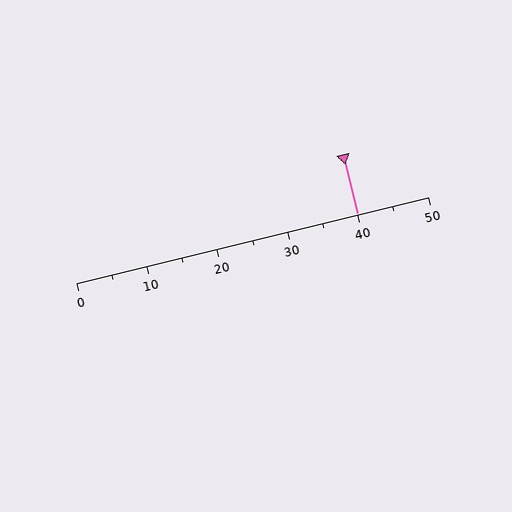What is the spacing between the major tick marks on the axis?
The major ticks are spaced 10 apart.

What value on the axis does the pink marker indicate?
The marker indicates approximately 40.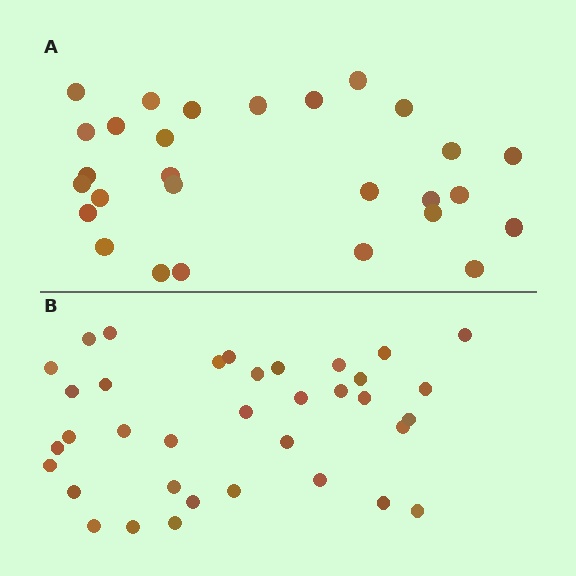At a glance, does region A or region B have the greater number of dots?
Region B (the bottom region) has more dots.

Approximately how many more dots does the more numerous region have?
Region B has roughly 8 or so more dots than region A.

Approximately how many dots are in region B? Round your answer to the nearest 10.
About 40 dots. (The exact count is 36, which rounds to 40.)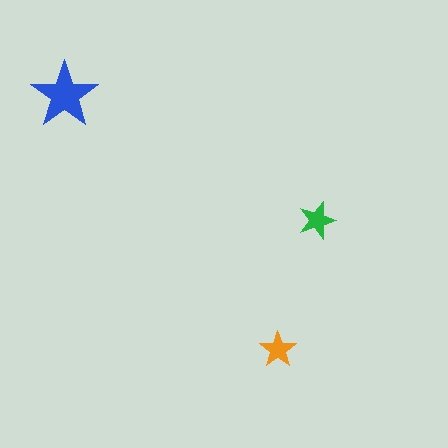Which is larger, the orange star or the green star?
The green one.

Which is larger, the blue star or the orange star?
The blue one.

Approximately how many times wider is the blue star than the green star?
About 2 times wider.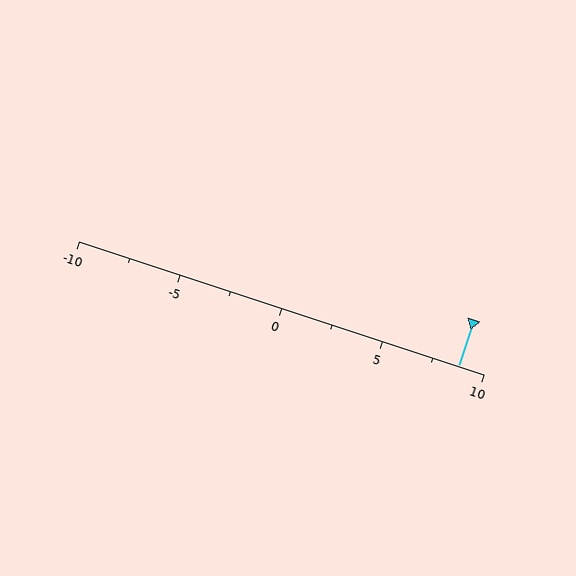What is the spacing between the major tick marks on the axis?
The major ticks are spaced 5 apart.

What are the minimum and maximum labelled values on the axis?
The axis runs from -10 to 10.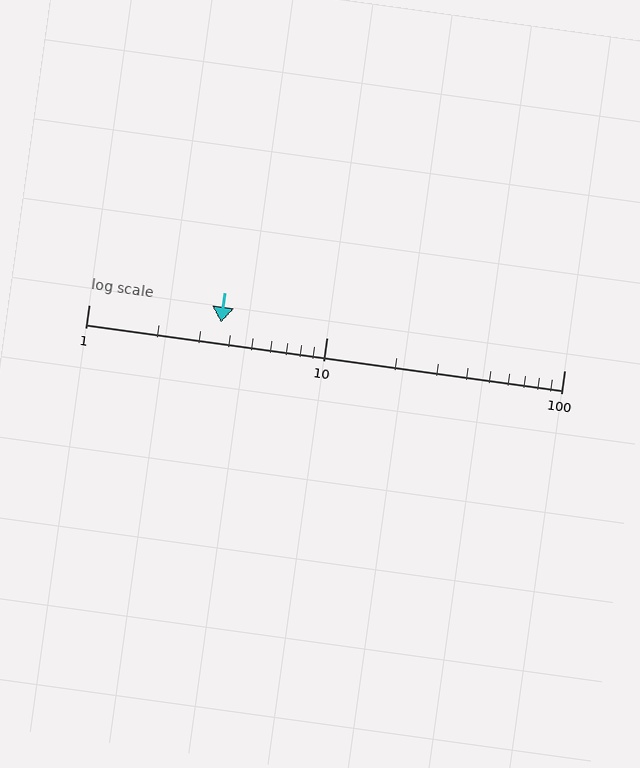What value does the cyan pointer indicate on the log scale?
The pointer indicates approximately 3.6.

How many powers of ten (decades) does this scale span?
The scale spans 2 decades, from 1 to 100.